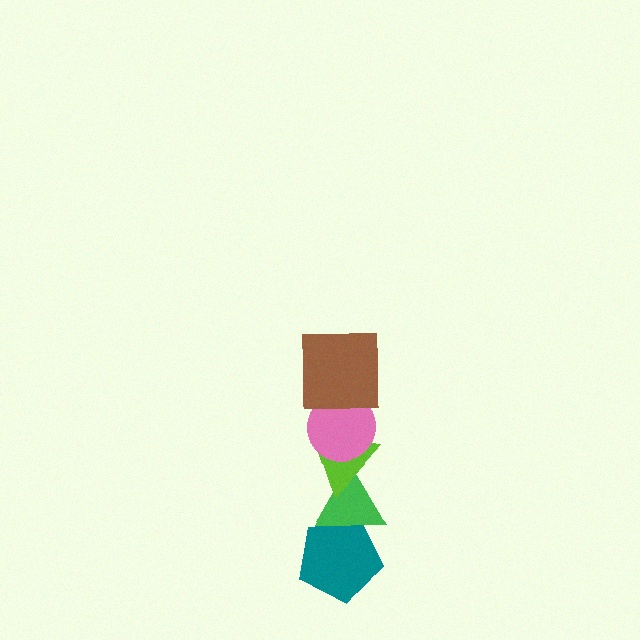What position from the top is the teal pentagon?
The teal pentagon is 5th from the top.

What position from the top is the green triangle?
The green triangle is 4th from the top.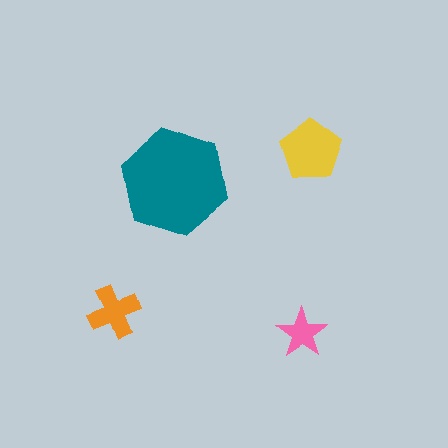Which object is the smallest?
The pink star.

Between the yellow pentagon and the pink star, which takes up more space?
The yellow pentagon.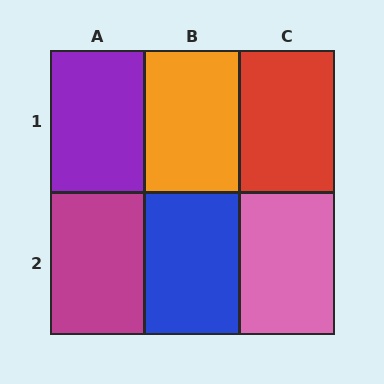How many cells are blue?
1 cell is blue.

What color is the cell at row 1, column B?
Orange.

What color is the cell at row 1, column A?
Purple.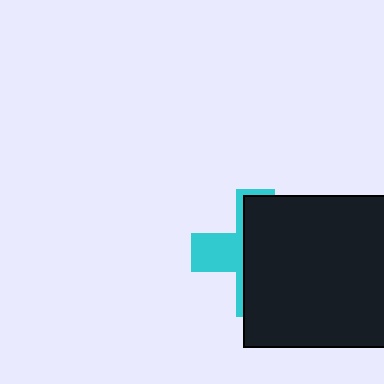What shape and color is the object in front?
The object in front is a black rectangle.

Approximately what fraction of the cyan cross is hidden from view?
Roughly 66% of the cyan cross is hidden behind the black rectangle.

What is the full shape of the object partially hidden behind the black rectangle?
The partially hidden object is a cyan cross.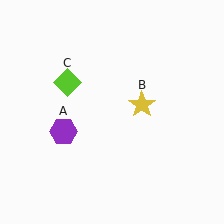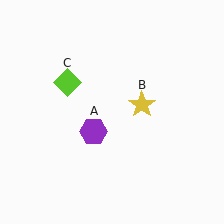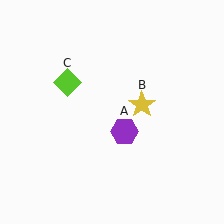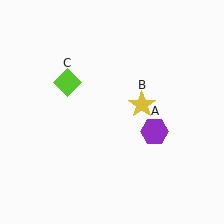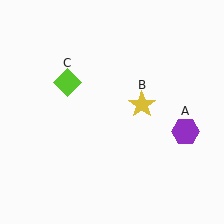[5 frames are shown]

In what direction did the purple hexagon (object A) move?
The purple hexagon (object A) moved right.